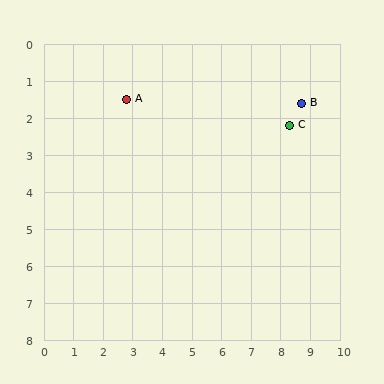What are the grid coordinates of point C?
Point C is at approximately (8.3, 2.2).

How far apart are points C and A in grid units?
Points C and A are about 5.5 grid units apart.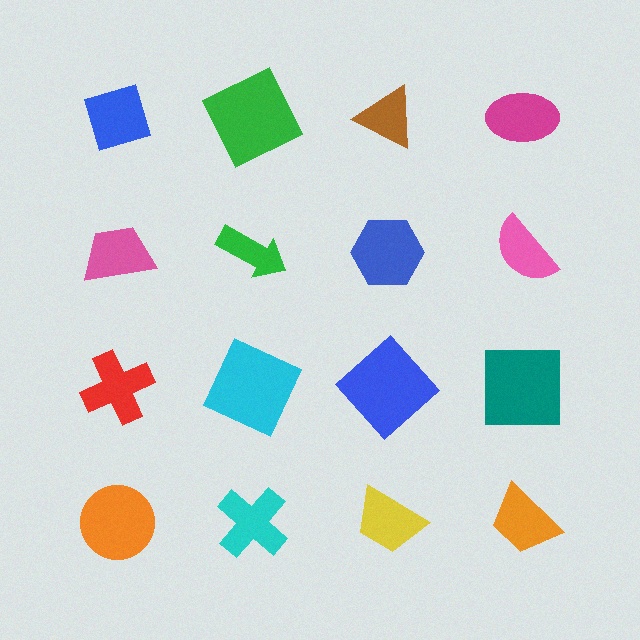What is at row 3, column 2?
A cyan square.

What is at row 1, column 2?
A green square.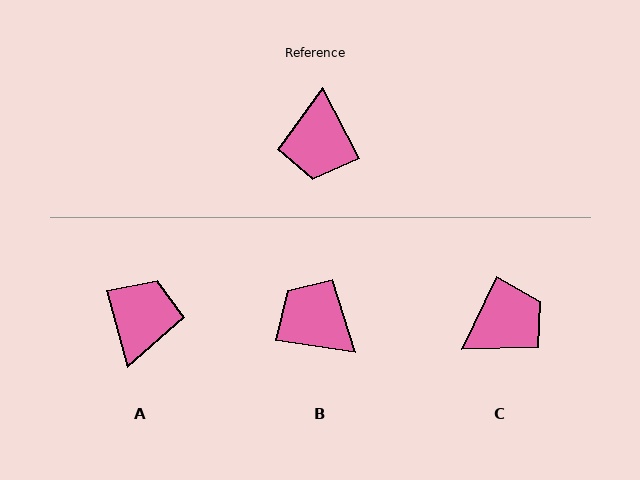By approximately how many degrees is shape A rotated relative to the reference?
Approximately 167 degrees counter-clockwise.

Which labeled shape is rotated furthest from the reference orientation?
A, about 167 degrees away.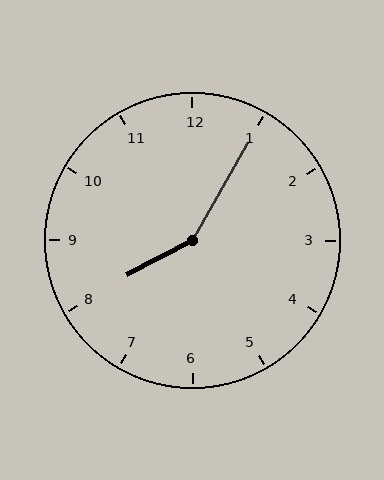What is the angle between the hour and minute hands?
Approximately 148 degrees.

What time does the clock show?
8:05.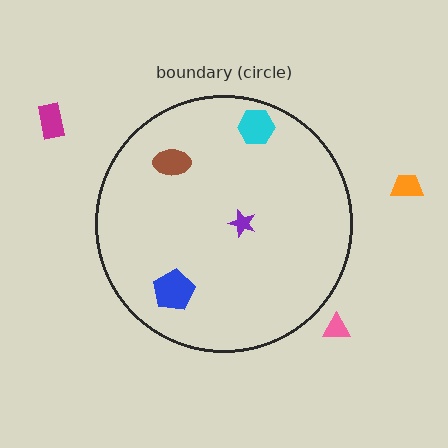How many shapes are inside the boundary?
4 inside, 3 outside.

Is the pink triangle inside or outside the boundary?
Outside.